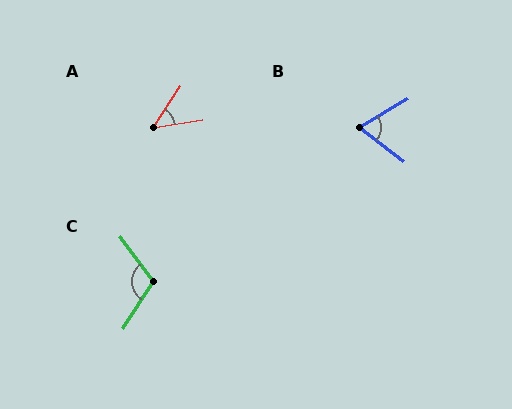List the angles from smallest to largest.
A (48°), B (69°), C (110°).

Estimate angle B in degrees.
Approximately 69 degrees.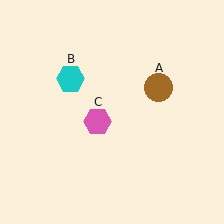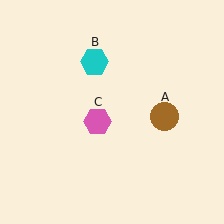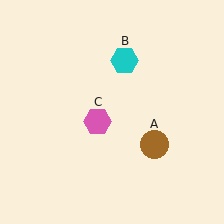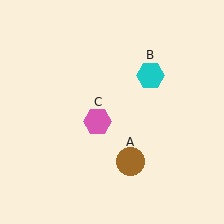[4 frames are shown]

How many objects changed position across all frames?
2 objects changed position: brown circle (object A), cyan hexagon (object B).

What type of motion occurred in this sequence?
The brown circle (object A), cyan hexagon (object B) rotated clockwise around the center of the scene.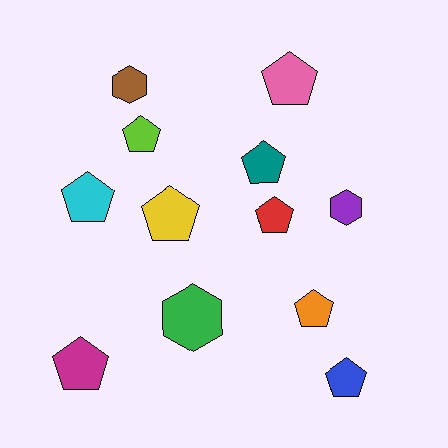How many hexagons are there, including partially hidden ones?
There are 3 hexagons.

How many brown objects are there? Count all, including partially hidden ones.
There is 1 brown object.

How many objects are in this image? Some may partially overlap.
There are 12 objects.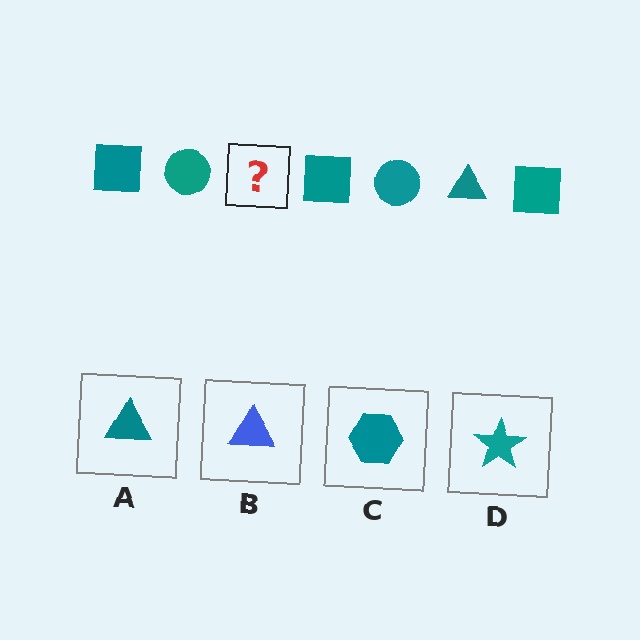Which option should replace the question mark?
Option A.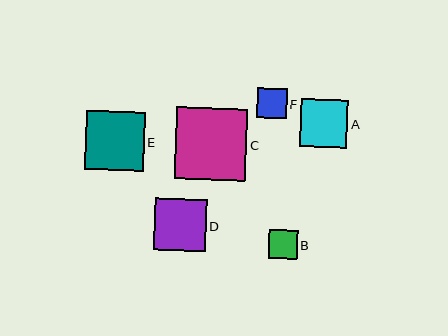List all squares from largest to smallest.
From largest to smallest: C, E, D, A, B, F.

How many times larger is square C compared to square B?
Square C is approximately 2.5 times the size of square B.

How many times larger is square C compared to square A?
Square C is approximately 1.5 times the size of square A.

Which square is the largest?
Square C is the largest with a size of approximately 71 pixels.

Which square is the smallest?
Square F is the smallest with a size of approximately 29 pixels.